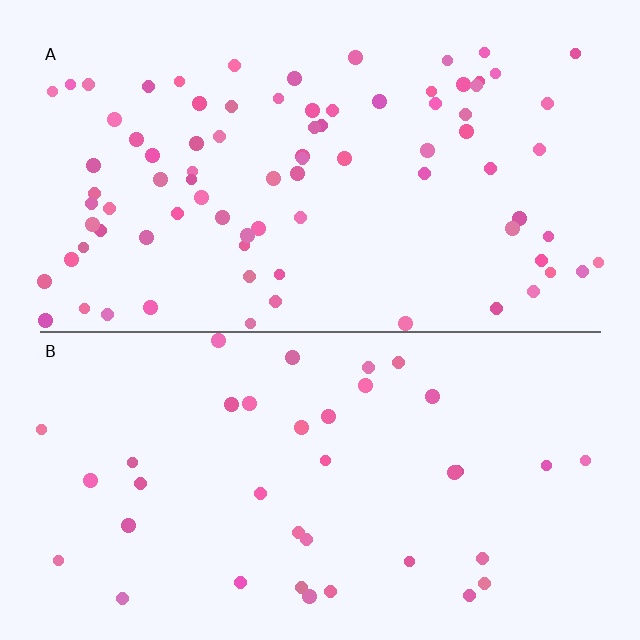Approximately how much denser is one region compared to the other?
Approximately 2.2× — region A over region B.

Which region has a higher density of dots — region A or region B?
A (the top).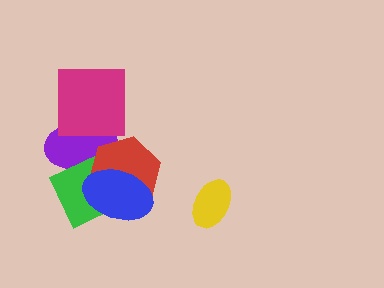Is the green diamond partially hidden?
Yes, it is partially covered by another shape.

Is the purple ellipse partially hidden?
Yes, it is partially covered by another shape.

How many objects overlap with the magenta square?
1 object overlaps with the magenta square.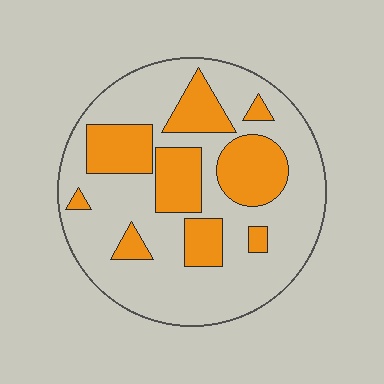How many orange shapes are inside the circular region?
9.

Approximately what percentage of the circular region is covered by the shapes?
Approximately 30%.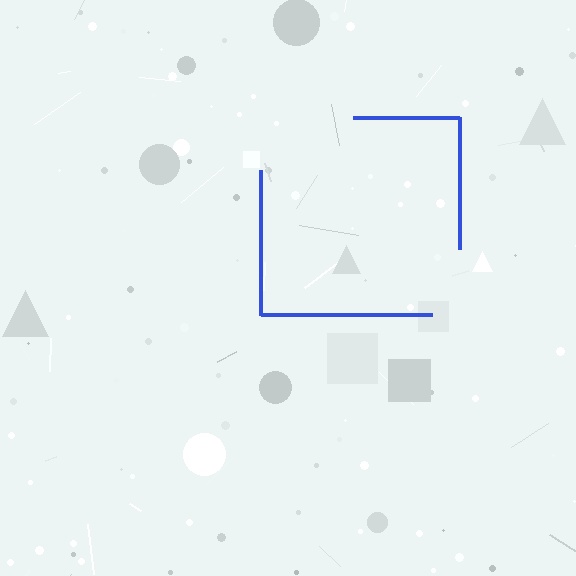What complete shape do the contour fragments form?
The contour fragments form a square.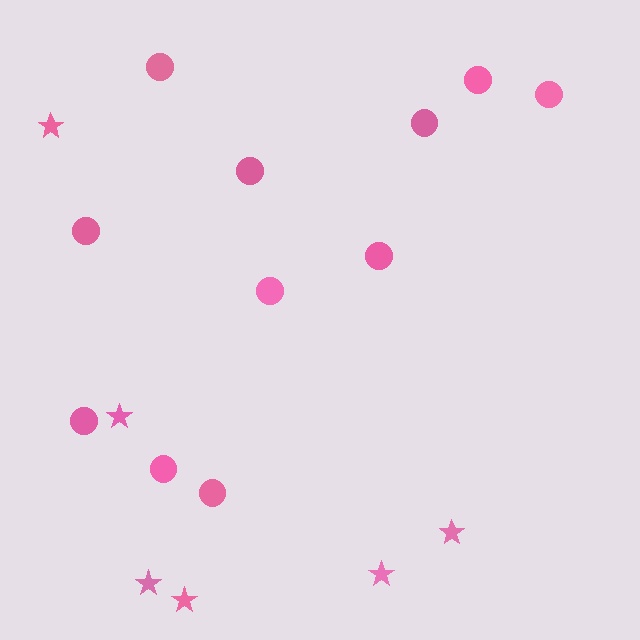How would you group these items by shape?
There are 2 groups: one group of stars (6) and one group of circles (11).